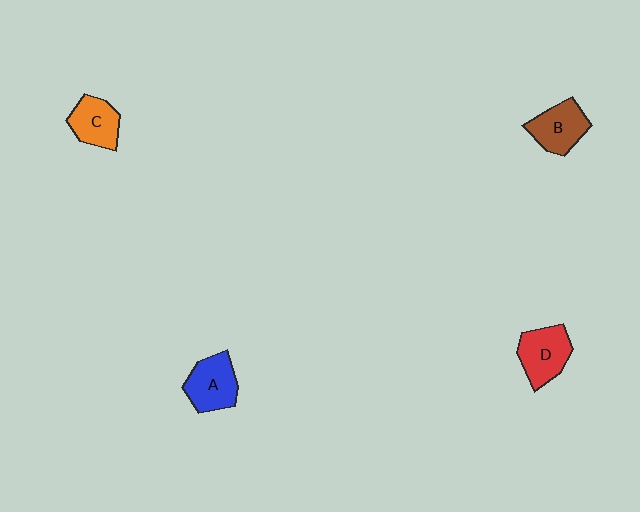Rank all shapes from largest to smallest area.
From largest to smallest: D (red), A (blue), B (brown), C (orange).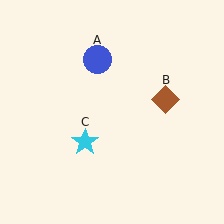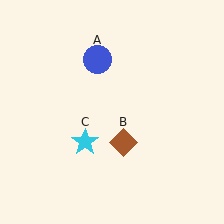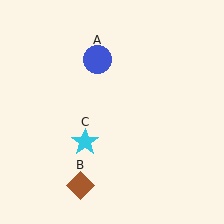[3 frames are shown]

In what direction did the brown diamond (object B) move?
The brown diamond (object B) moved down and to the left.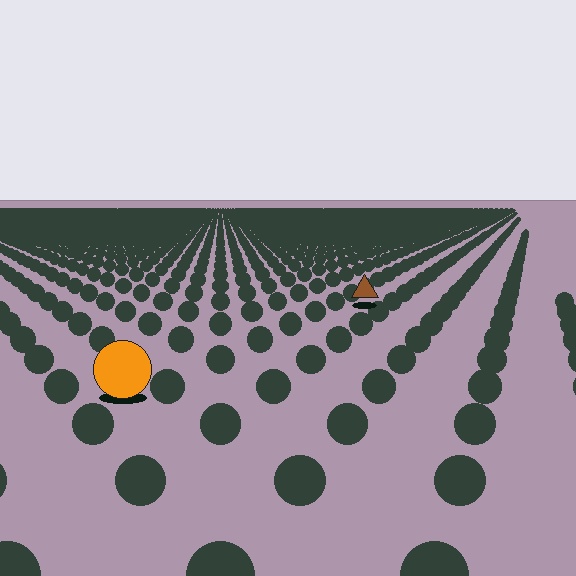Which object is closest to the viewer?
The orange circle is closest. The texture marks near it are larger and more spread out.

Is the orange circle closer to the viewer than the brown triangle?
Yes. The orange circle is closer — you can tell from the texture gradient: the ground texture is coarser near it.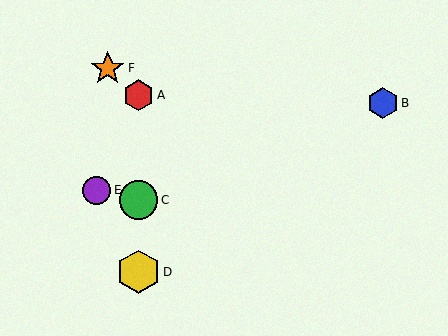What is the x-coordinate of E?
Object E is at x≈97.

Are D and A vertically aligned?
Yes, both are at x≈139.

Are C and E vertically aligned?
No, C is at x≈138 and E is at x≈97.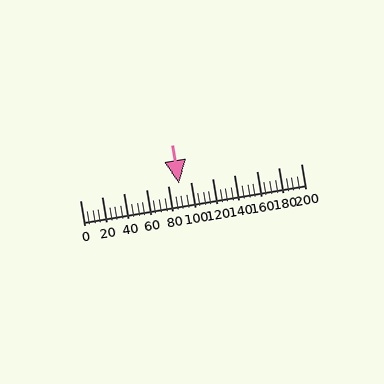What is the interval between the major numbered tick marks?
The major tick marks are spaced 20 units apart.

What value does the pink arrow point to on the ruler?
The pink arrow points to approximately 90.